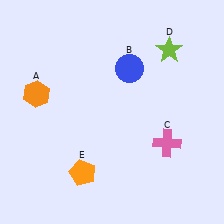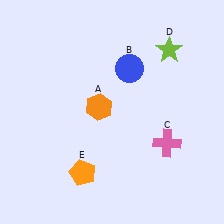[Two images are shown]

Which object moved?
The orange hexagon (A) moved right.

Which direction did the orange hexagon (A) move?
The orange hexagon (A) moved right.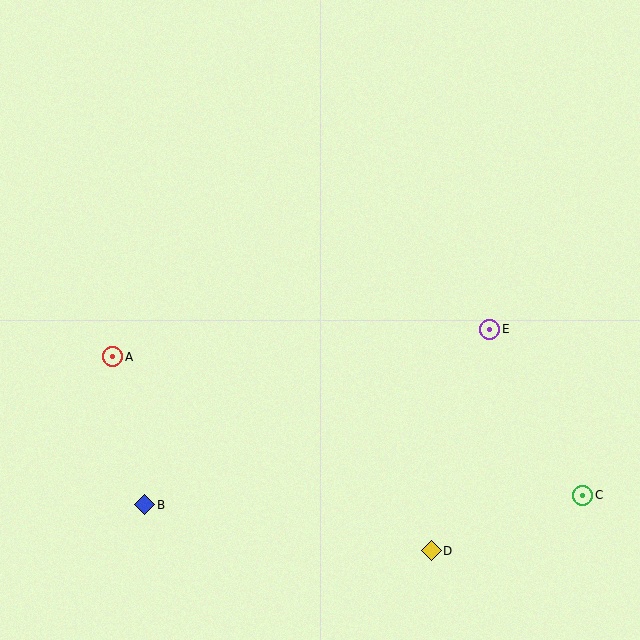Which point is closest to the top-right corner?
Point E is closest to the top-right corner.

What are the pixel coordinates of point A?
Point A is at (113, 357).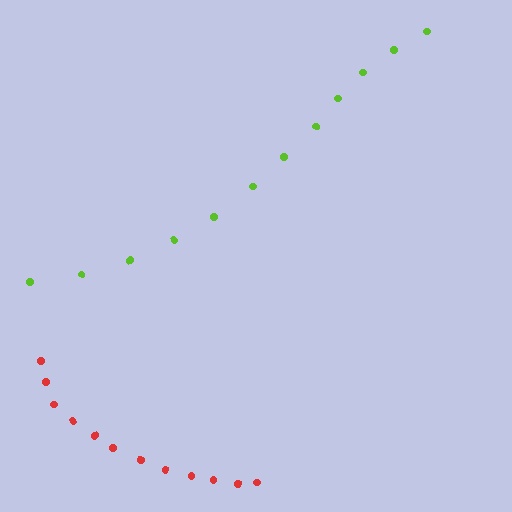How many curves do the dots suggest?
There are 2 distinct paths.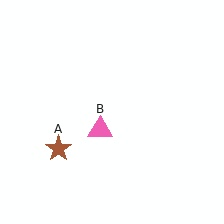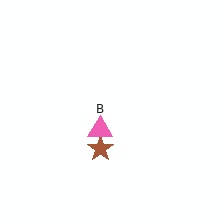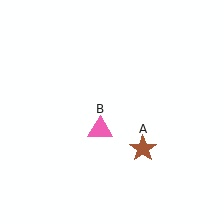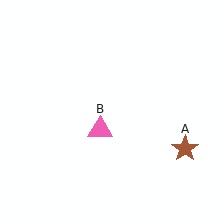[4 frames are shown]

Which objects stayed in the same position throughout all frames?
Pink triangle (object B) remained stationary.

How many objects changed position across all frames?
1 object changed position: brown star (object A).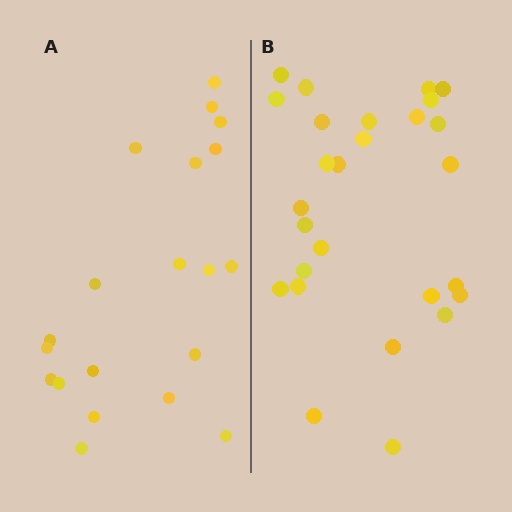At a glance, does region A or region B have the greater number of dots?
Region B (the right region) has more dots.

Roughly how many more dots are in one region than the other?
Region B has roughly 8 or so more dots than region A.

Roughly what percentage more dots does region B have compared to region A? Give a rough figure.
About 35% more.